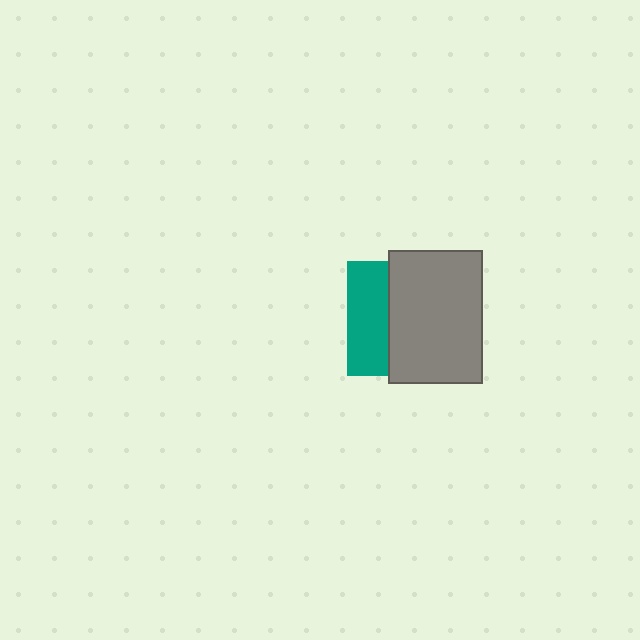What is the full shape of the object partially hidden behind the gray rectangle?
The partially hidden object is a teal square.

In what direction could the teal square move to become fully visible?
The teal square could move left. That would shift it out from behind the gray rectangle entirely.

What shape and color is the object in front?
The object in front is a gray rectangle.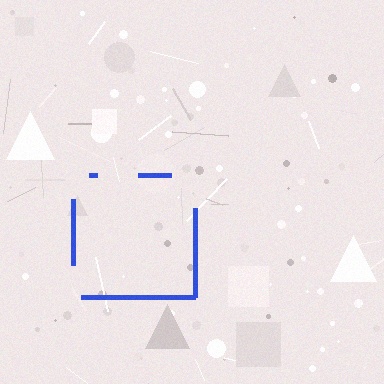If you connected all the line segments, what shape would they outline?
They would outline a square.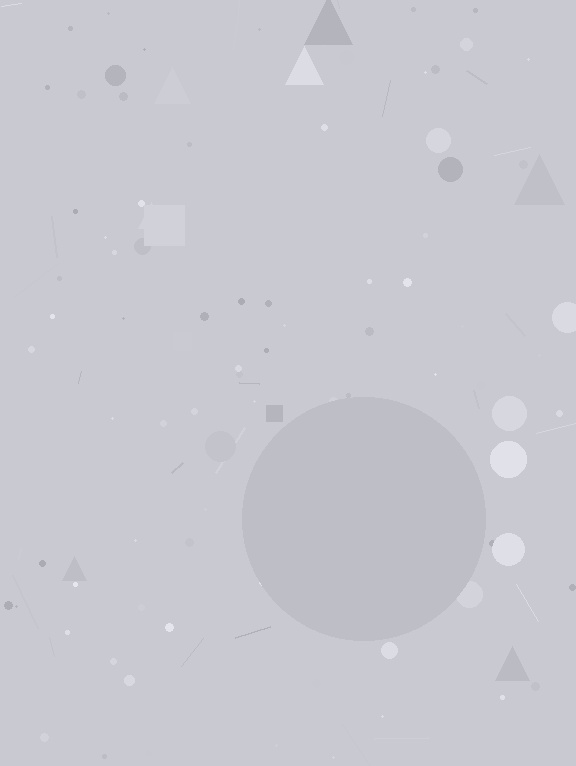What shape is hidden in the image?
A circle is hidden in the image.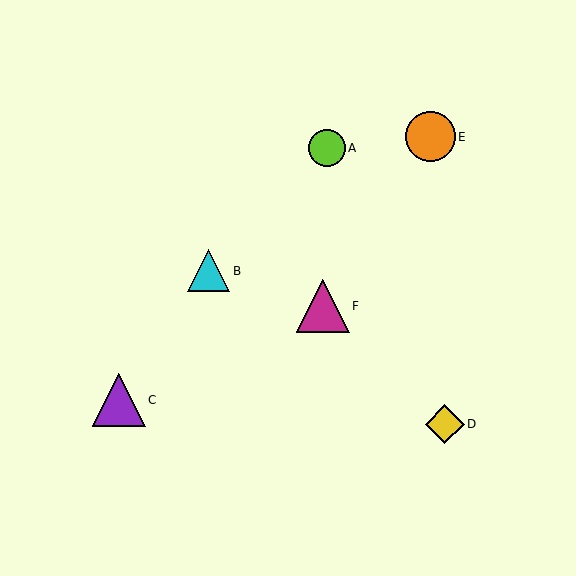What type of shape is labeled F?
Shape F is a magenta triangle.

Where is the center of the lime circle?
The center of the lime circle is at (327, 148).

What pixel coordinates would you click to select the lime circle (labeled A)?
Click at (327, 148) to select the lime circle A.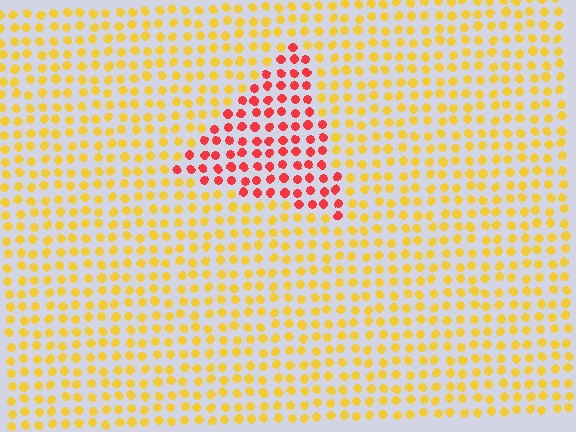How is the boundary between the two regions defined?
The boundary is defined purely by a slight shift in hue (about 52 degrees). Spacing, size, and orientation are identical on both sides.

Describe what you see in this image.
The image is filled with small yellow elements in a uniform arrangement. A triangle-shaped region is visible where the elements are tinted to a slightly different hue, forming a subtle color boundary.